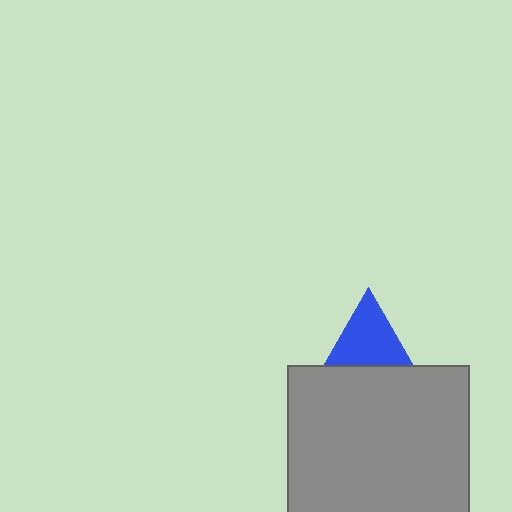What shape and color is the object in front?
The object in front is a gray square.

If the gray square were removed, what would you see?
You would see the complete blue triangle.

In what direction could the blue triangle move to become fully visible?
The blue triangle could move up. That would shift it out from behind the gray square entirely.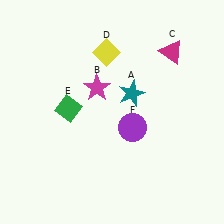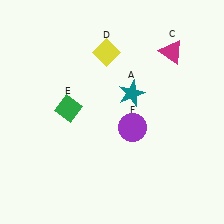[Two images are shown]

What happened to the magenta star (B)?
The magenta star (B) was removed in Image 2. It was in the top-left area of Image 1.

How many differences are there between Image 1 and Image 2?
There is 1 difference between the two images.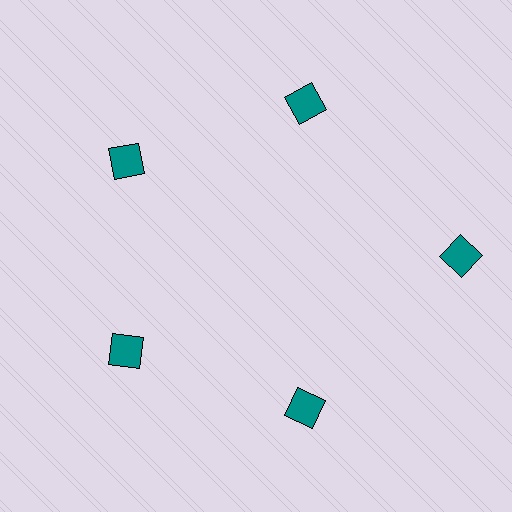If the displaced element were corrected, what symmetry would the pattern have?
It would have 5-fold rotational symmetry — the pattern would map onto itself every 72 degrees.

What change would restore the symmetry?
The symmetry would be restored by moving it inward, back onto the ring so that all 5 squares sit at equal angles and equal distance from the center.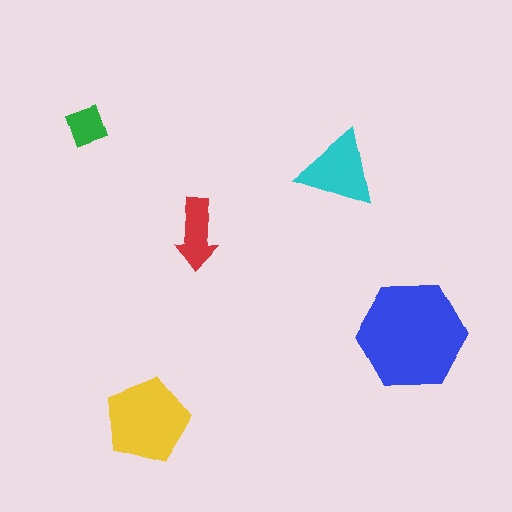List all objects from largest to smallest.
The blue hexagon, the yellow pentagon, the cyan triangle, the red arrow, the green square.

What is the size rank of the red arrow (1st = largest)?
4th.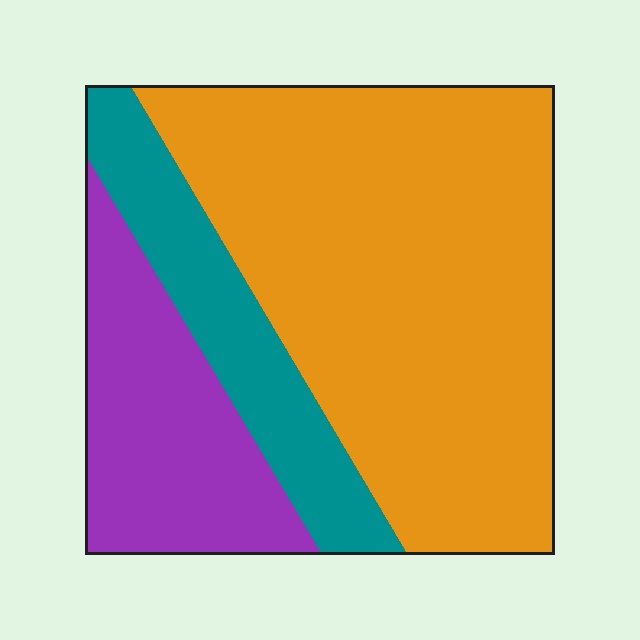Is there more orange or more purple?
Orange.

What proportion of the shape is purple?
Purple takes up between a sixth and a third of the shape.